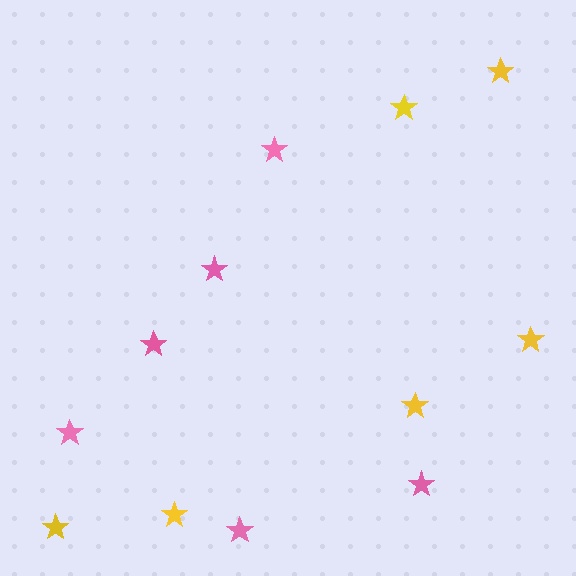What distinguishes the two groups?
There are 2 groups: one group of pink stars (6) and one group of yellow stars (6).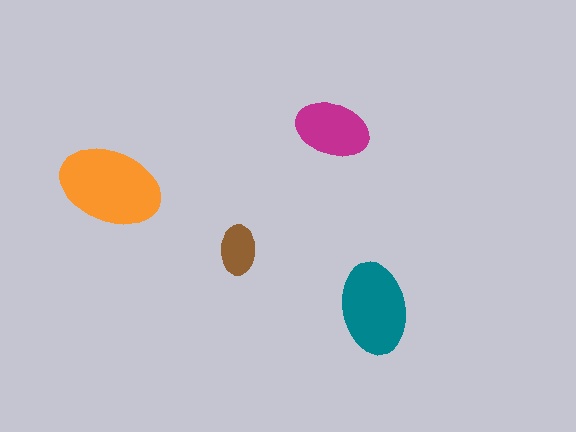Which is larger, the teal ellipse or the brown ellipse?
The teal one.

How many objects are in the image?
There are 4 objects in the image.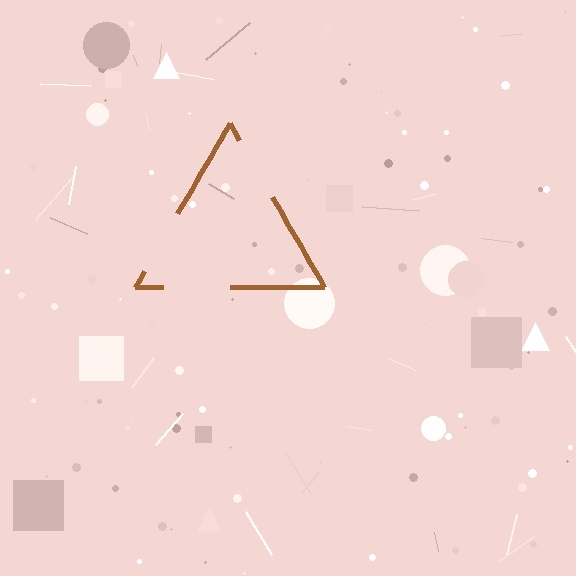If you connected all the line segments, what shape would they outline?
They would outline a triangle.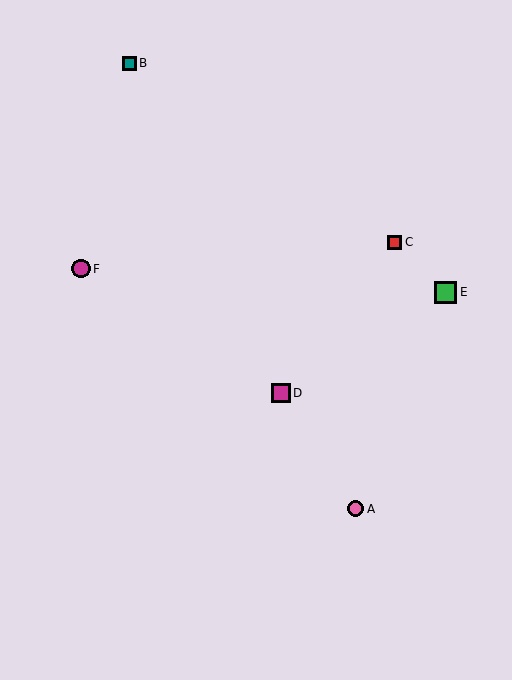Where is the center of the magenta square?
The center of the magenta square is at (281, 393).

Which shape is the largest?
The green square (labeled E) is the largest.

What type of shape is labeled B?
Shape B is a teal square.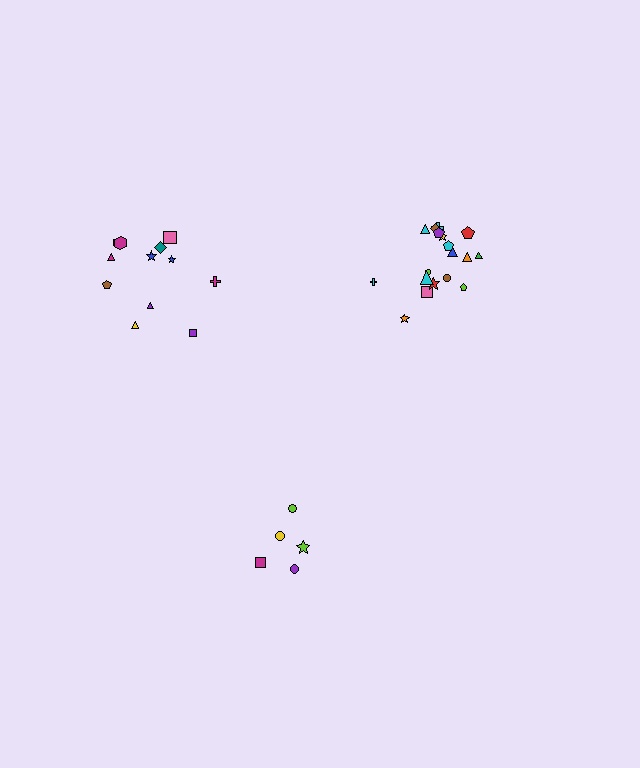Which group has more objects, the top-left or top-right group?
The top-right group.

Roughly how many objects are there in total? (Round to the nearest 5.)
Roughly 35 objects in total.